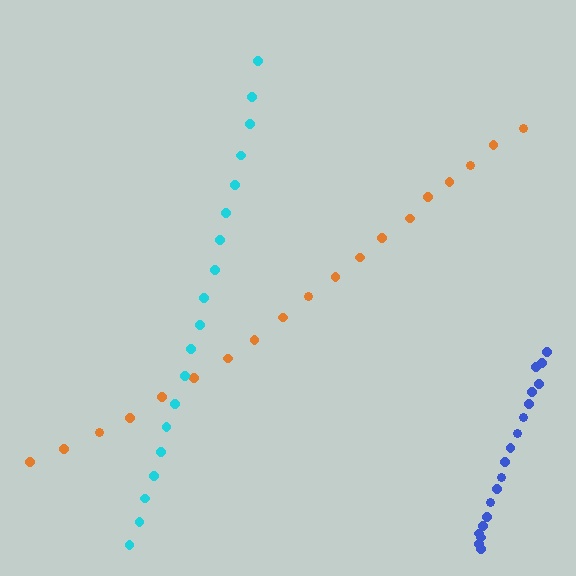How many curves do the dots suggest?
There are 3 distinct paths.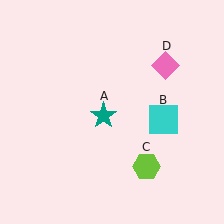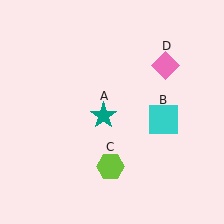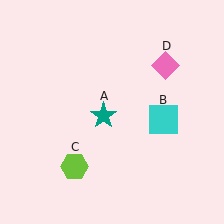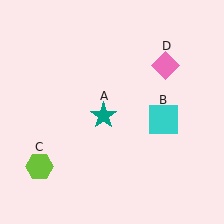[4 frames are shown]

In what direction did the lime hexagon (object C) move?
The lime hexagon (object C) moved left.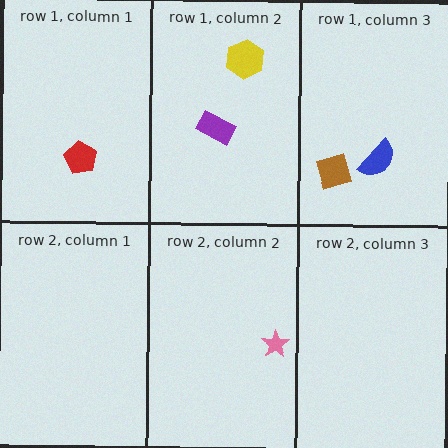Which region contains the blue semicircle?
The row 1, column 3 region.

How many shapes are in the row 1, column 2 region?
2.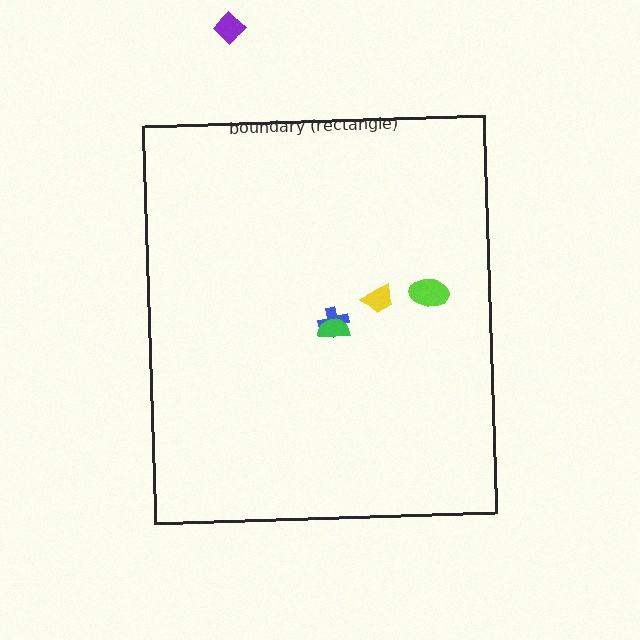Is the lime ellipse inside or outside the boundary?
Inside.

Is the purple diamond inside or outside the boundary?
Outside.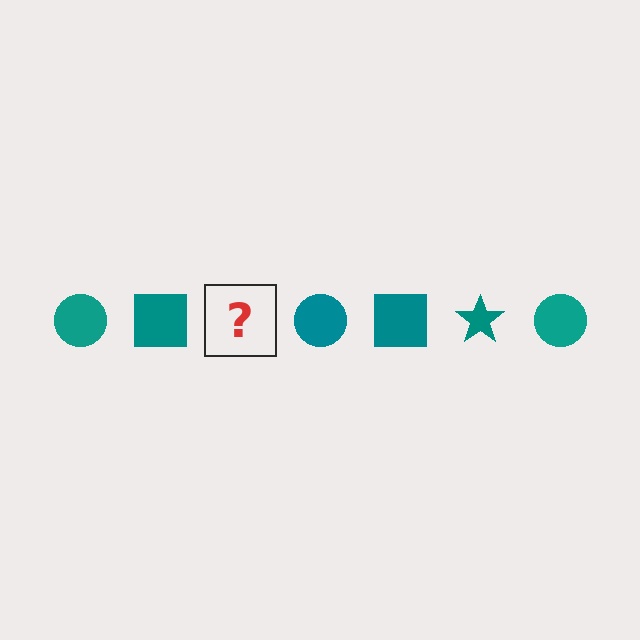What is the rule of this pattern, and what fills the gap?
The rule is that the pattern cycles through circle, square, star shapes in teal. The gap should be filled with a teal star.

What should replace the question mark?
The question mark should be replaced with a teal star.